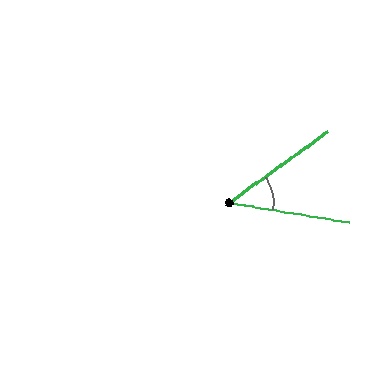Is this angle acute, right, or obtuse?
It is acute.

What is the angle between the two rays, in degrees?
Approximately 45 degrees.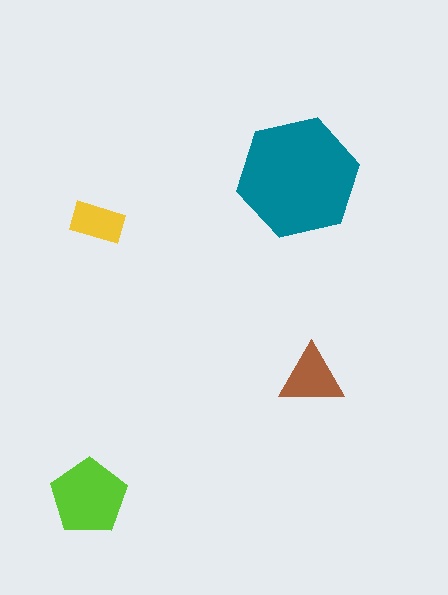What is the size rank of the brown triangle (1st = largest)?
3rd.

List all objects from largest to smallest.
The teal hexagon, the lime pentagon, the brown triangle, the yellow rectangle.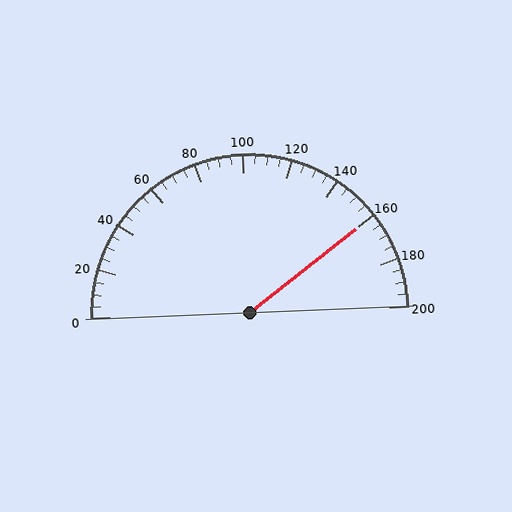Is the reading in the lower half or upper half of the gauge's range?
The reading is in the upper half of the range (0 to 200).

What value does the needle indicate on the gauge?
The needle indicates approximately 160.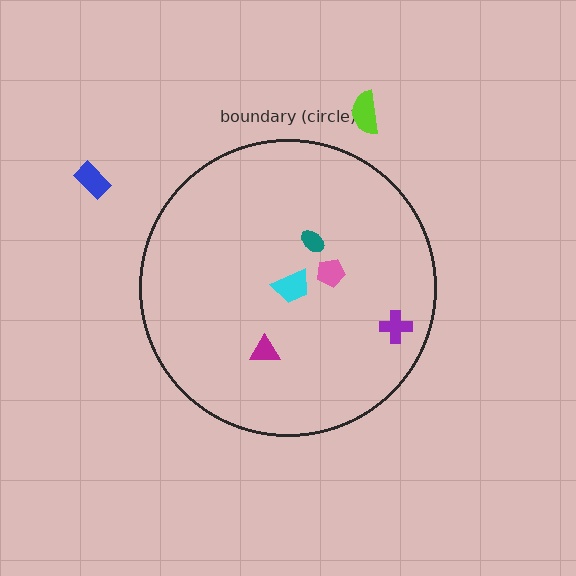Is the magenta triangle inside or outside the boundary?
Inside.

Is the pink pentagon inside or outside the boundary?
Inside.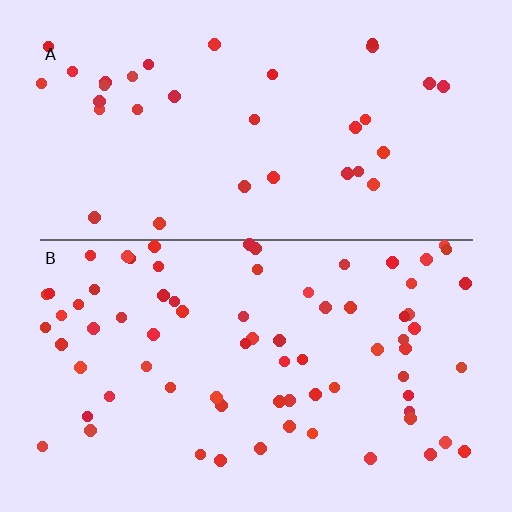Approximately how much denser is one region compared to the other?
Approximately 2.2× — region B over region A.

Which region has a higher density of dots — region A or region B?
B (the bottom).